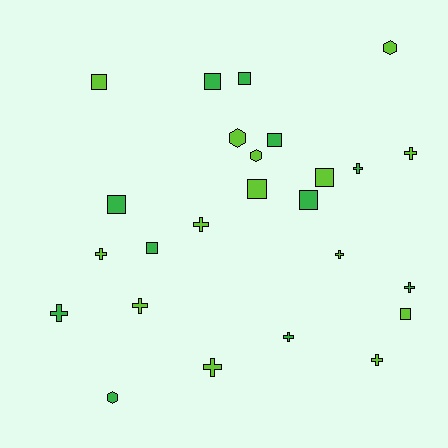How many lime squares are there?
There are 4 lime squares.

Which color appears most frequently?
Lime, with 14 objects.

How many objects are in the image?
There are 25 objects.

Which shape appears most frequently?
Cross, with 11 objects.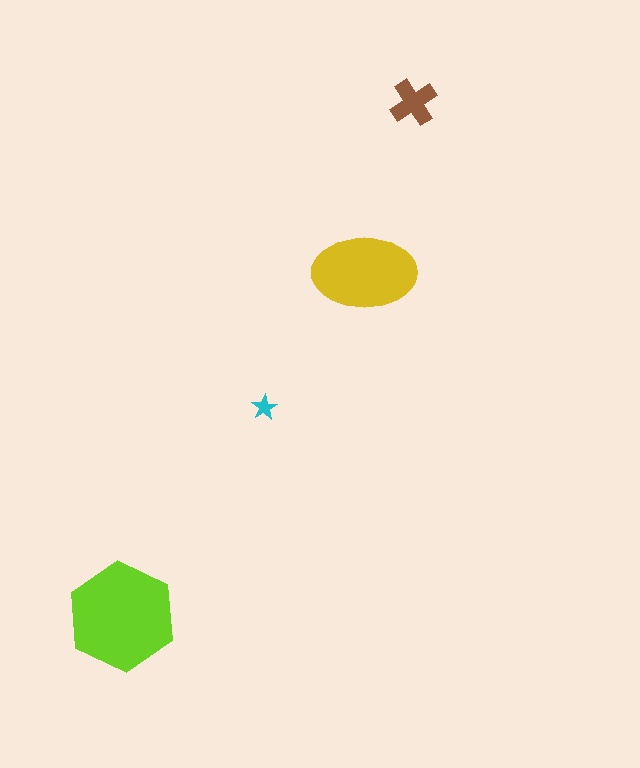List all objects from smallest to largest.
The cyan star, the brown cross, the yellow ellipse, the lime hexagon.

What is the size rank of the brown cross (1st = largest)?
3rd.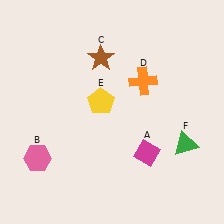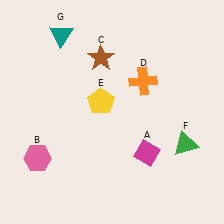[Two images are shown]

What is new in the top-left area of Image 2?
A teal triangle (G) was added in the top-left area of Image 2.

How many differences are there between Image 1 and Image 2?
There is 1 difference between the two images.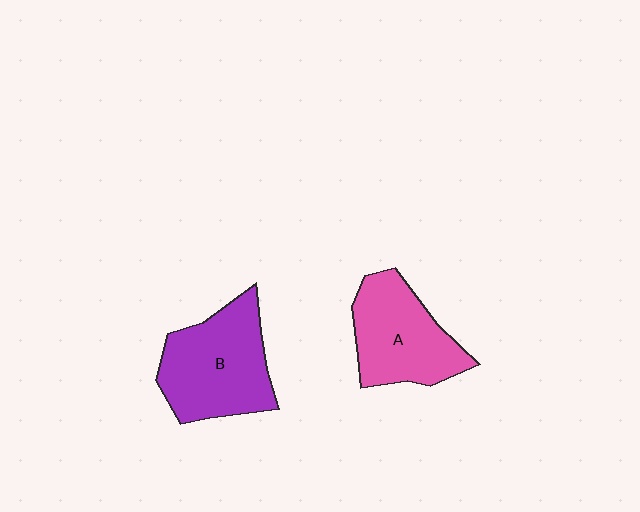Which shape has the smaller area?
Shape A (pink).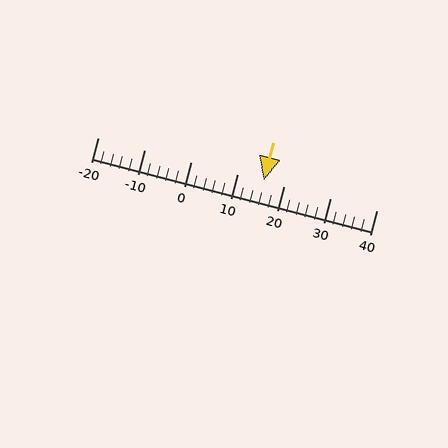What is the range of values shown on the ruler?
The ruler shows values from -20 to 40.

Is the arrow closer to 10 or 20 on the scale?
The arrow is closer to 20.